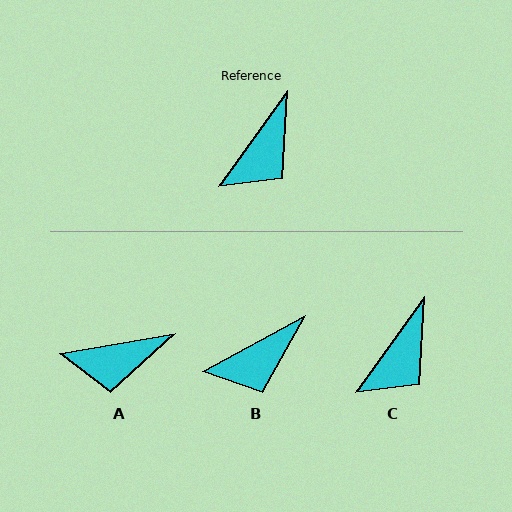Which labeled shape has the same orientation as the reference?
C.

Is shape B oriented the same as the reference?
No, it is off by about 26 degrees.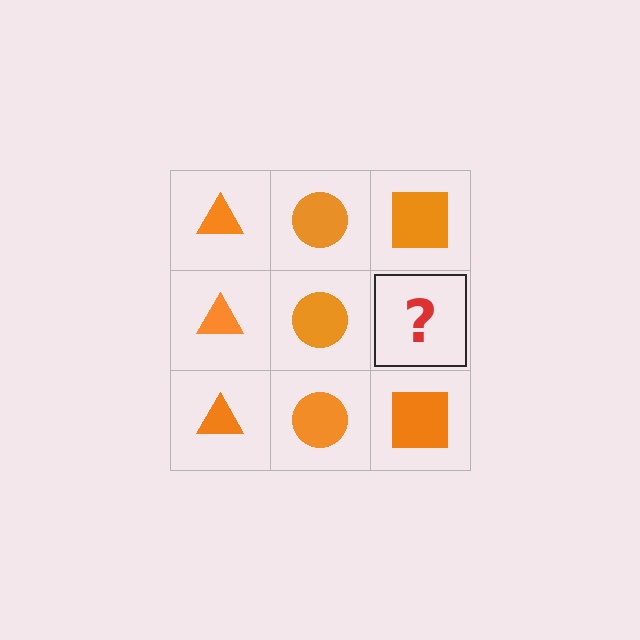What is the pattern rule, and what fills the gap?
The rule is that each column has a consistent shape. The gap should be filled with an orange square.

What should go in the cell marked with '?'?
The missing cell should contain an orange square.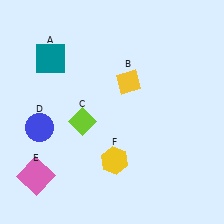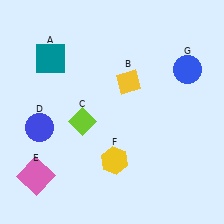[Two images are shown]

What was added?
A blue circle (G) was added in Image 2.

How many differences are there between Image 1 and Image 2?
There is 1 difference between the two images.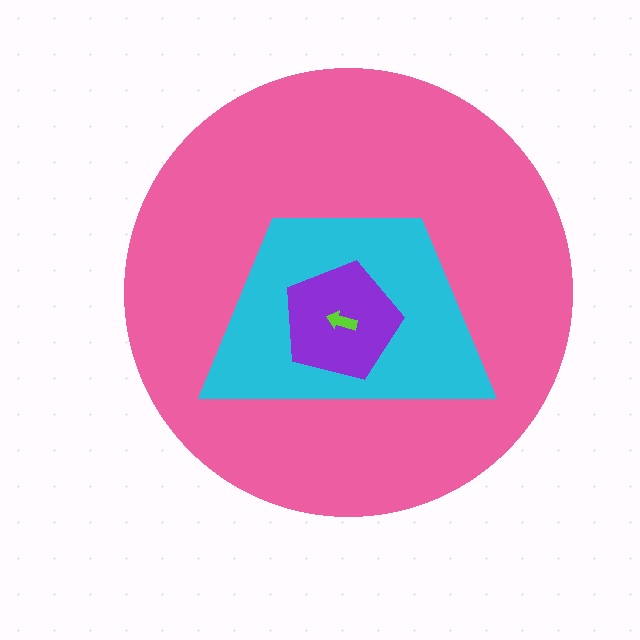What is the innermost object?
The lime arrow.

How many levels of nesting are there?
4.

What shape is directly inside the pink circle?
The cyan trapezoid.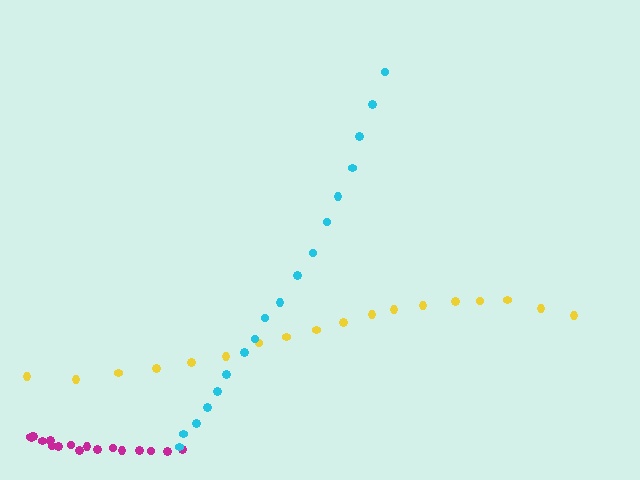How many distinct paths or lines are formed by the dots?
There are 3 distinct paths.